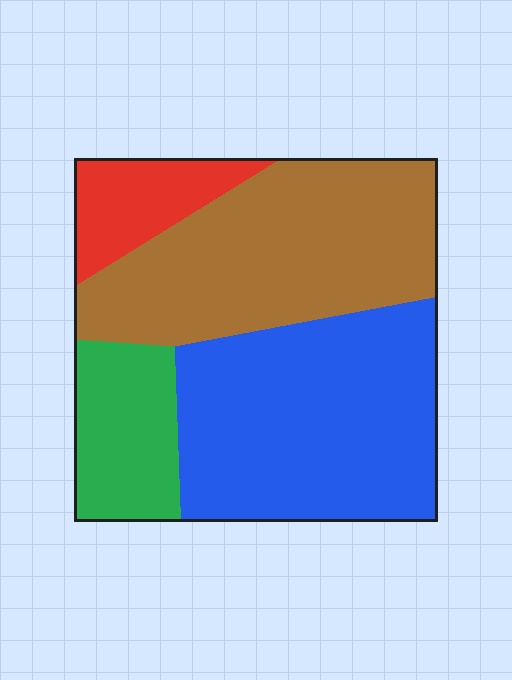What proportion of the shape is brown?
Brown takes up about three eighths (3/8) of the shape.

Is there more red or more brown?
Brown.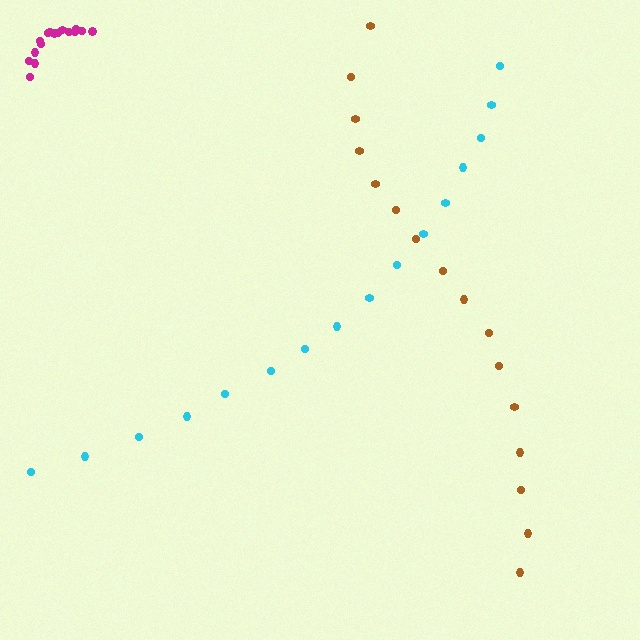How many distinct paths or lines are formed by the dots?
There are 3 distinct paths.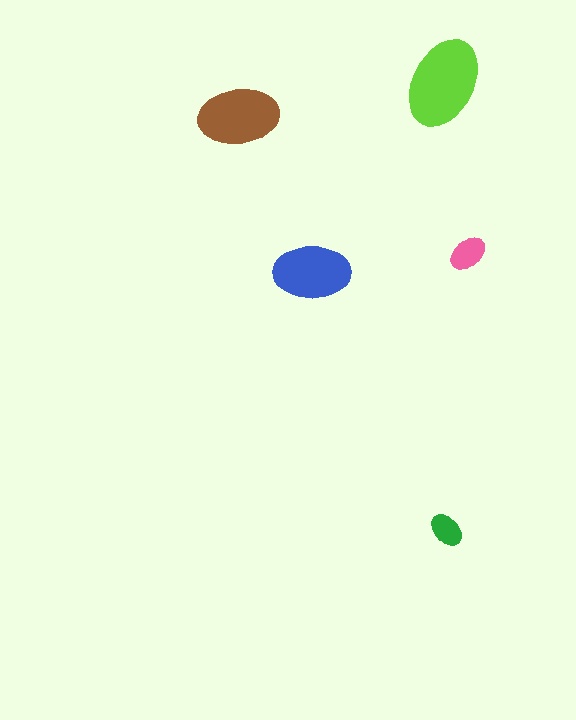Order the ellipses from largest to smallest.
the lime one, the brown one, the blue one, the pink one, the green one.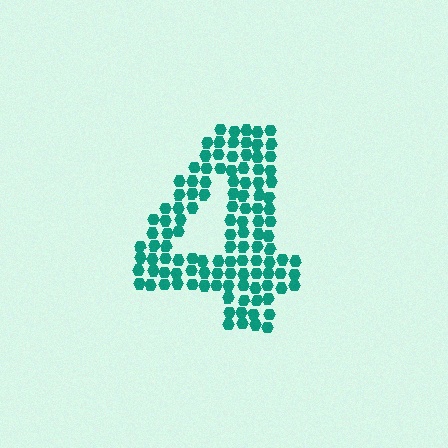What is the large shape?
The large shape is the digit 4.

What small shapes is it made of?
It is made of small hexagons.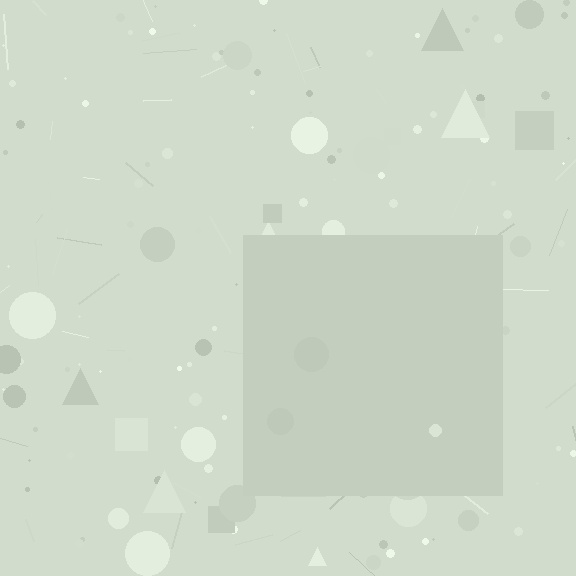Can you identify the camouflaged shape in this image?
The camouflaged shape is a square.